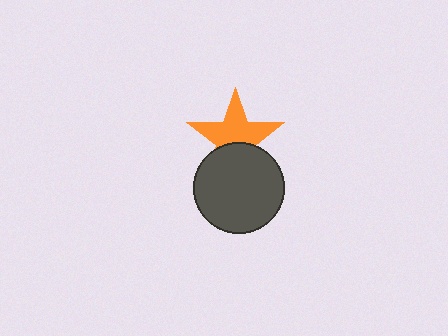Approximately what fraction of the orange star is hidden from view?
Roughly 38% of the orange star is hidden behind the dark gray circle.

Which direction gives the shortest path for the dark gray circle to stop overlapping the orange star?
Moving down gives the shortest separation.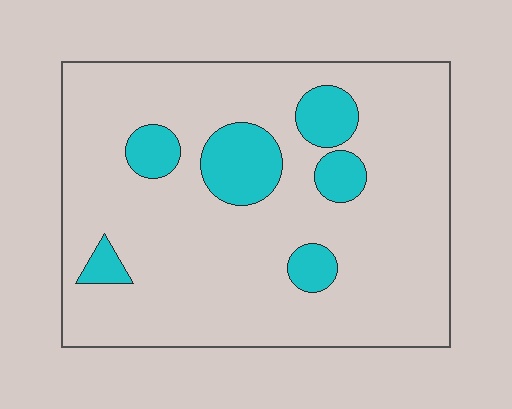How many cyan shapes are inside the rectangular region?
6.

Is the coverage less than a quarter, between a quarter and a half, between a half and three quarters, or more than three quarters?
Less than a quarter.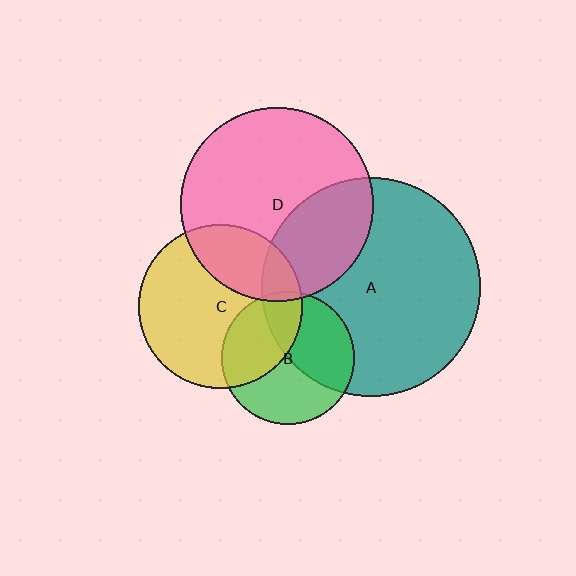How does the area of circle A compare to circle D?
Approximately 1.3 times.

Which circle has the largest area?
Circle A (teal).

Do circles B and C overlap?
Yes.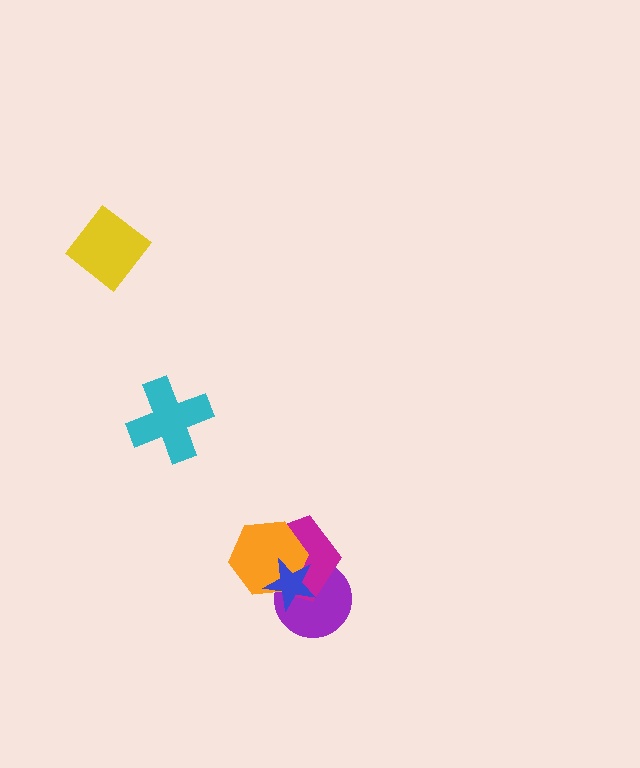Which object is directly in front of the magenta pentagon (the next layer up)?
The orange hexagon is directly in front of the magenta pentagon.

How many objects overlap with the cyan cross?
0 objects overlap with the cyan cross.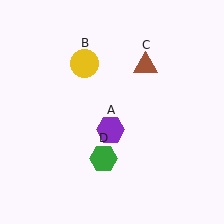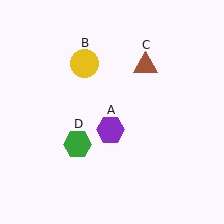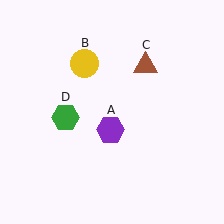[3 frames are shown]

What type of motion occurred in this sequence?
The green hexagon (object D) rotated clockwise around the center of the scene.